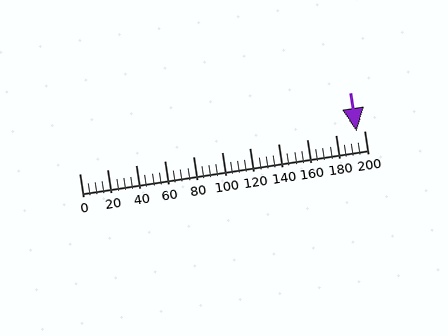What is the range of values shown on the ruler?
The ruler shows values from 0 to 200.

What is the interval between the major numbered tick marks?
The major tick marks are spaced 20 units apart.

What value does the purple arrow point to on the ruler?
The purple arrow points to approximately 195.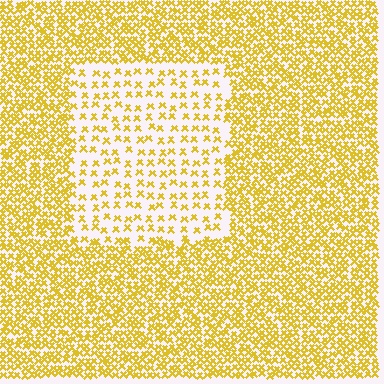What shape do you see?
I see a rectangle.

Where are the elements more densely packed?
The elements are more densely packed outside the rectangle boundary.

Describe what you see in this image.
The image contains small yellow elements arranged at two different densities. A rectangle-shaped region is visible where the elements are less densely packed than the surrounding area.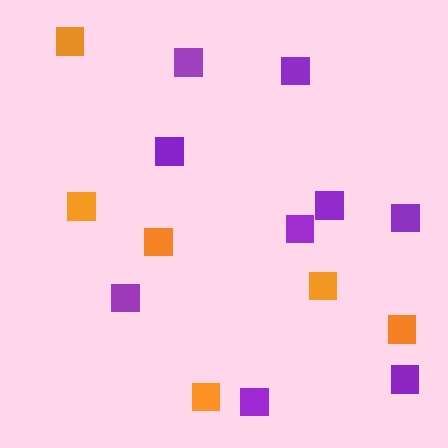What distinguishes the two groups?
There are 2 groups: one group of orange squares (6) and one group of purple squares (9).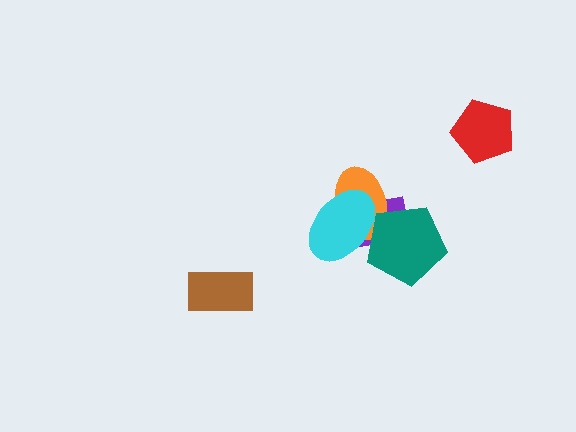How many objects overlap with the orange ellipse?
3 objects overlap with the orange ellipse.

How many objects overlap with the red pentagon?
0 objects overlap with the red pentagon.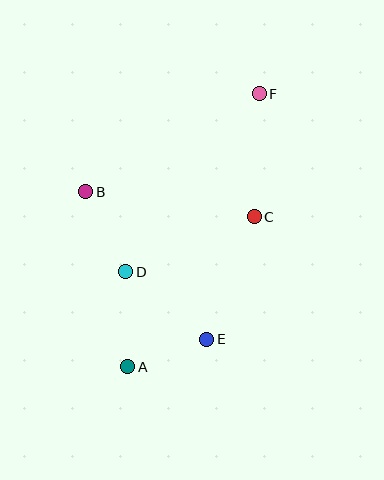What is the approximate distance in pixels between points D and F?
The distance between D and F is approximately 223 pixels.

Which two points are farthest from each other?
Points A and F are farthest from each other.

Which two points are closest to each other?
Points A and E are closest to each other.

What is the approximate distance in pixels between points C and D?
The distance between C and D is approximately 140 pixels.